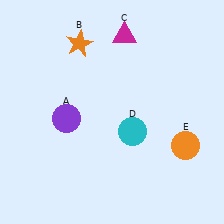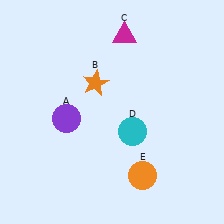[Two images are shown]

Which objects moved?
The objects that moved are: the orange star (B), the orange circle (E).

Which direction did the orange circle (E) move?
The orange circle (E) moved left.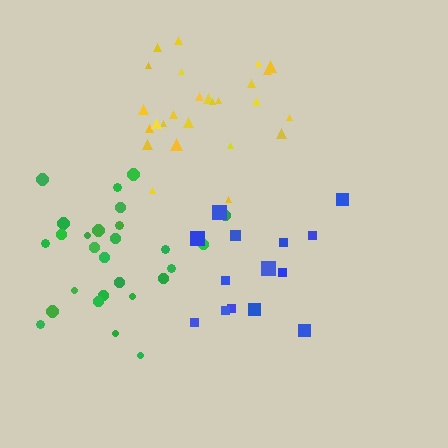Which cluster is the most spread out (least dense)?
Blue.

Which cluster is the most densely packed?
Yellow.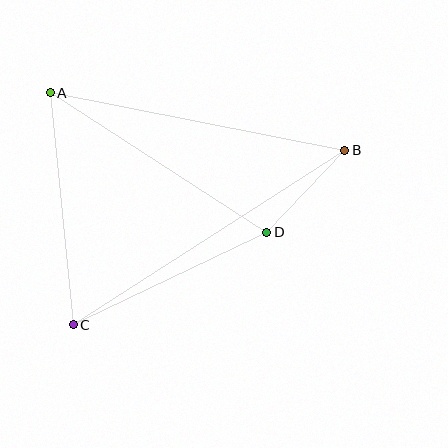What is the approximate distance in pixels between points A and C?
The distance between A and C is approximately 233 pixels.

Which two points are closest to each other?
Points B and D are closest to each other.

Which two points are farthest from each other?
Points B and C are farthest from each other.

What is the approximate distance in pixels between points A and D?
The distance between A and D is approximately 257 pixels.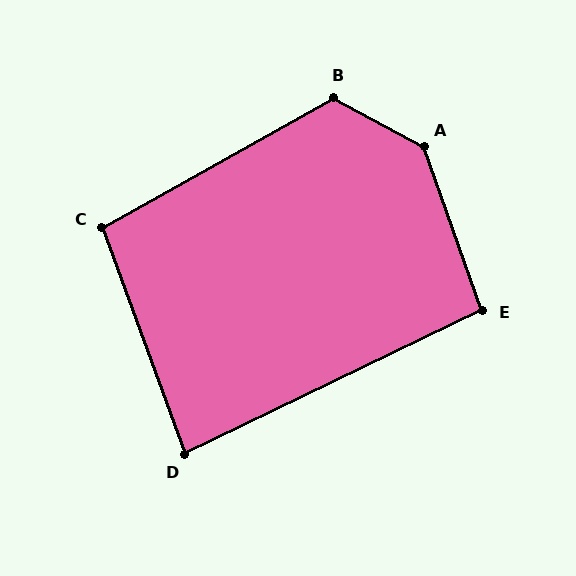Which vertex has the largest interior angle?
A, at approximately 138 degrees.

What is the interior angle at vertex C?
Approximately 99 degrees (obtuse).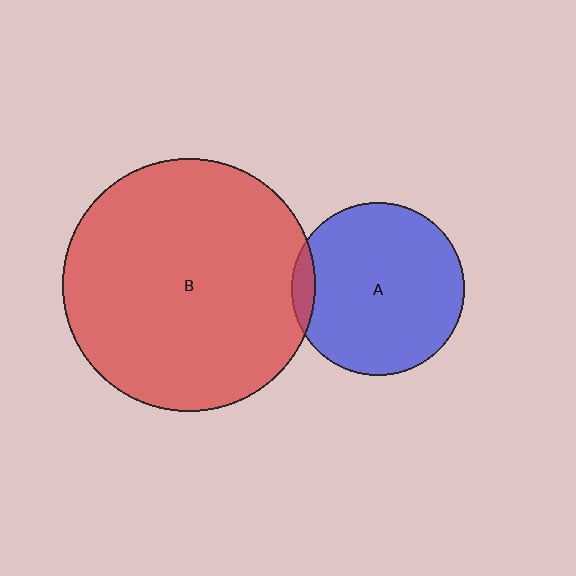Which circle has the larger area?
Circle B (red).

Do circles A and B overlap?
Yes.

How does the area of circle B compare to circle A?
Approximately 2.1 times.